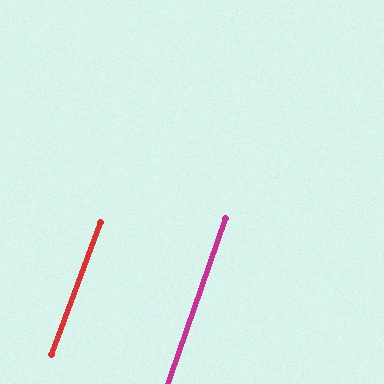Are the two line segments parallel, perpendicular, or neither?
Parallel — their directions differ by only 1.1°.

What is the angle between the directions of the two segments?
Approximately 1 degree.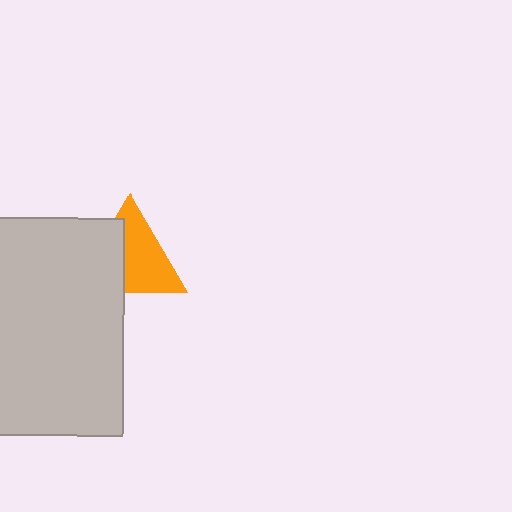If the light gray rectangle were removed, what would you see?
You would see the complete orange triangle.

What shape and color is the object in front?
The object in front is a light gray rectangle.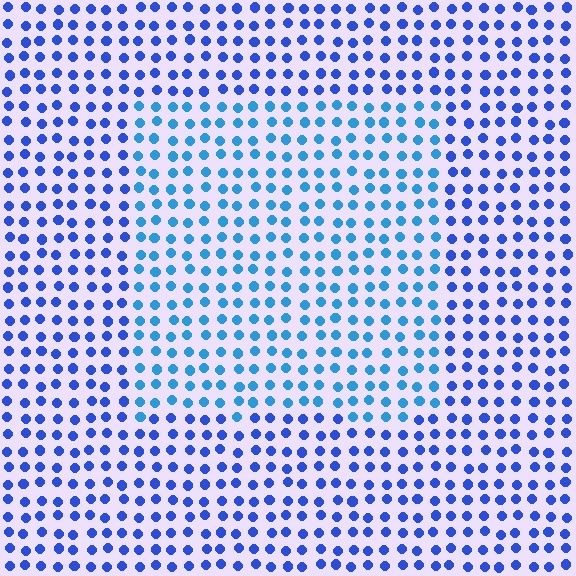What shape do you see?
I see a rectangle.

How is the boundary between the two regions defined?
The boundary is defined purely by a slight shift in hue (about 27 degrees). Spacing, size, and orientation are identical on both sides.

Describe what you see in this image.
The image is filled with small blue elements in a uniform arrangement. A rectangle-shaped region is visible where the elements are tinted to a slightly different hue, forming a subtle color boundary.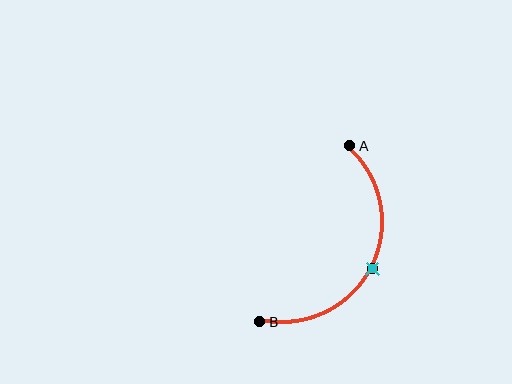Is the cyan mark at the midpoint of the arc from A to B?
Yes. The cyan mark lies on the arc at equal arc-length from both A and B — it is the arc midpoint.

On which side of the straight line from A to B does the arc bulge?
The arc bulges to the right of the straight line connecting A and B.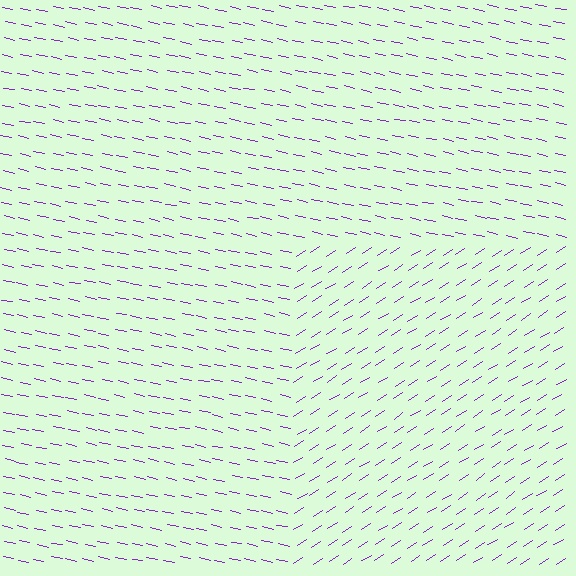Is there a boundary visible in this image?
Yes, there is a texture boundary formed by a change in line orientation.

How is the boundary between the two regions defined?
The boundary is defined purely by a change in line orientation (approximately 45 degrees difference). All lines are the same color and thickness.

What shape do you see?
I see a rectangle.